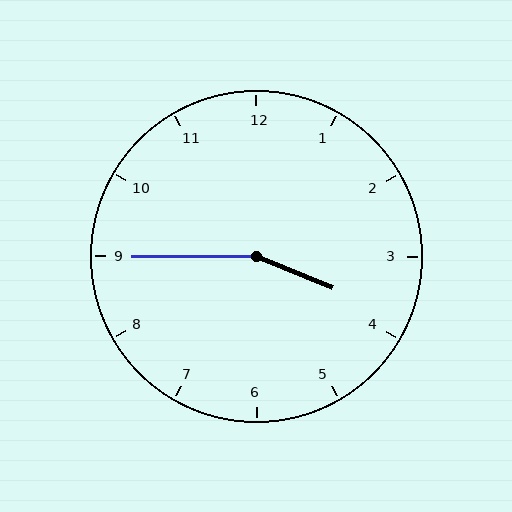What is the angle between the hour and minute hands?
Approximately 158 degrees.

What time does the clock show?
3:45.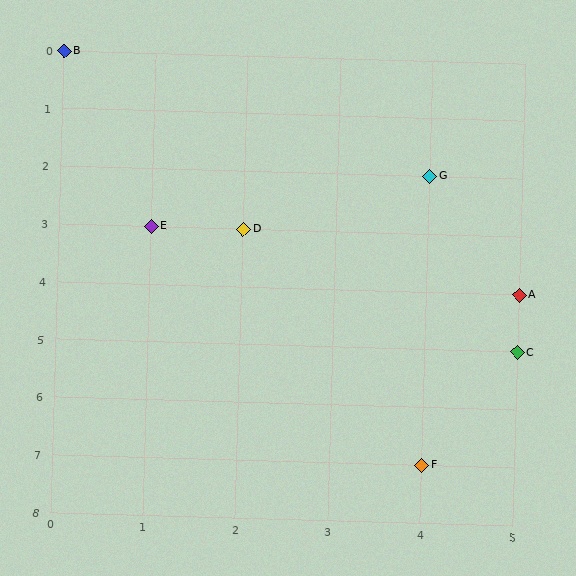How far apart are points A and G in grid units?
Points A and G are 1 column and 2 rows apart (about 2.2 grid units diagonally).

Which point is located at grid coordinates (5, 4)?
Point A is at (5, 4).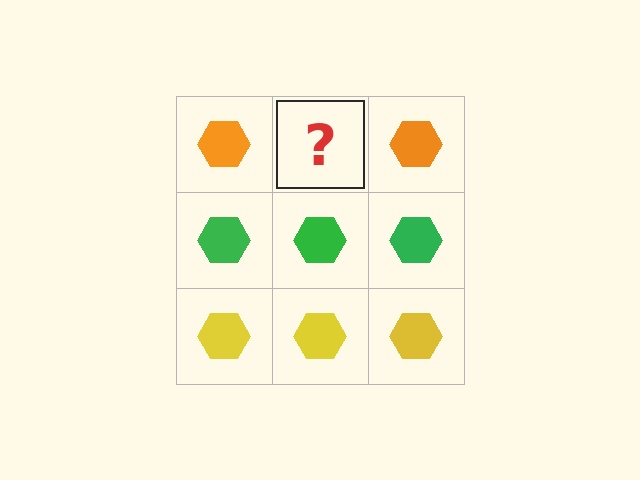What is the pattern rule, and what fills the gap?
The rule is that each row has a consistent color. The gap should be filled with an orange hexagon.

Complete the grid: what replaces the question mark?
The question mark should be replaced with an orange hexagon.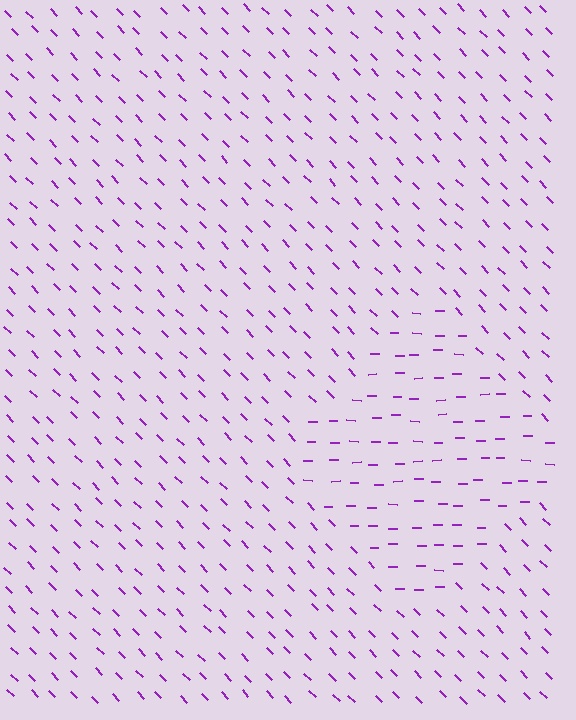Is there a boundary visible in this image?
Yes, there is a texture boundary formed by a change in line orientation.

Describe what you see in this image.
The image is filled with small purple line segments. A diamond region in the image has lines oriented differently from the surrounding lines, creating a visible texture boundary.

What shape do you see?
I see a diamond.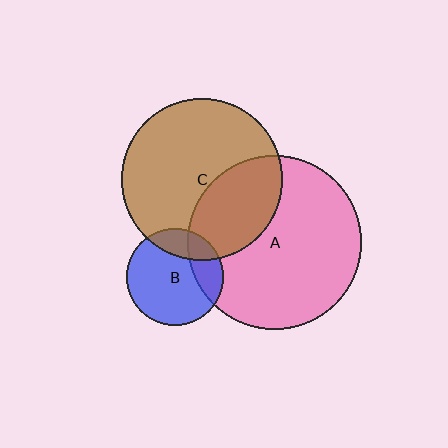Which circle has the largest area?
Circle A (pink).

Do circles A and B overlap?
Yes.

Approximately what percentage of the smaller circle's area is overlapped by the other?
Approximately 25%.